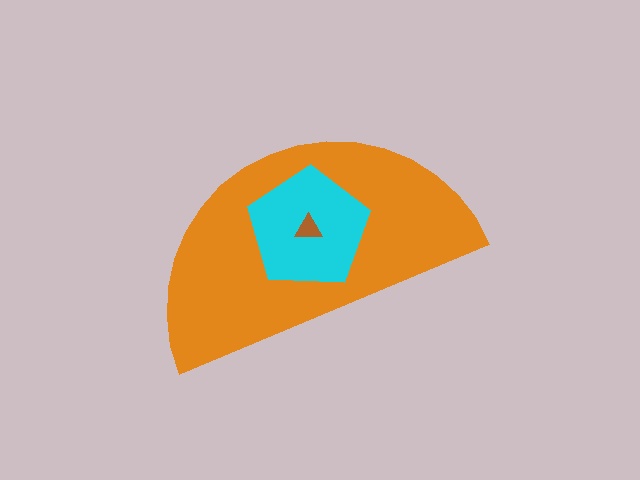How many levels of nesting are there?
3.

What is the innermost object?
The brown triangle.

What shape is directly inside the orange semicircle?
The cyan pentagon.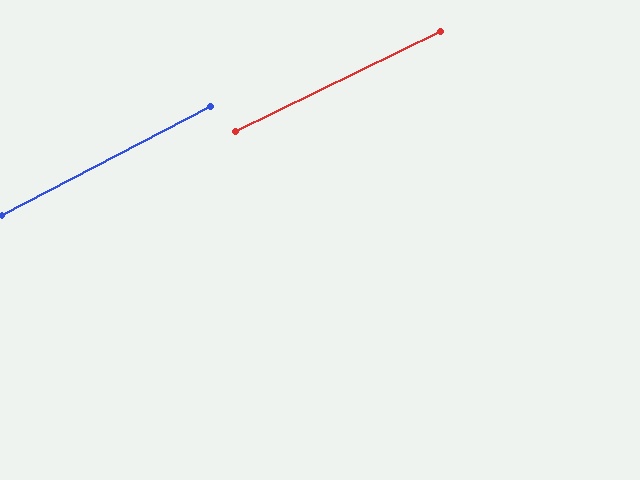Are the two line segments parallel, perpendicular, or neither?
Parallel — their directions differ by only 1.6°.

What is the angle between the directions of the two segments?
Approximately 2 degrees.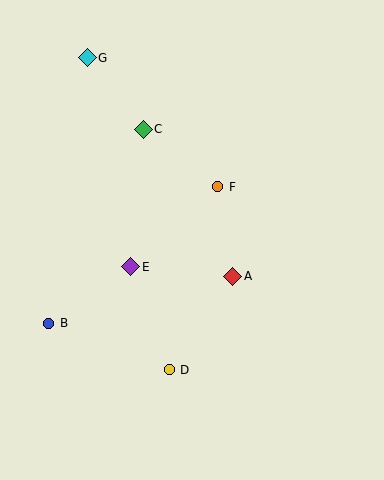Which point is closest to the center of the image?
Point A at (233, 276) is closest to the center.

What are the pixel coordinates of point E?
Point E is at (131, 267).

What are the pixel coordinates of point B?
Point B is at (49, 324).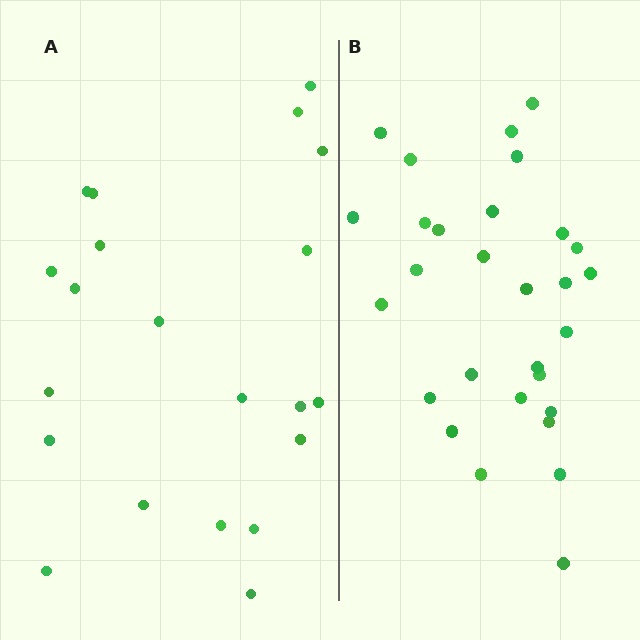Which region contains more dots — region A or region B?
Region B (the right region) has more dots.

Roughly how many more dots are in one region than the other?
Region B has roughly 8 or so more dots than region A.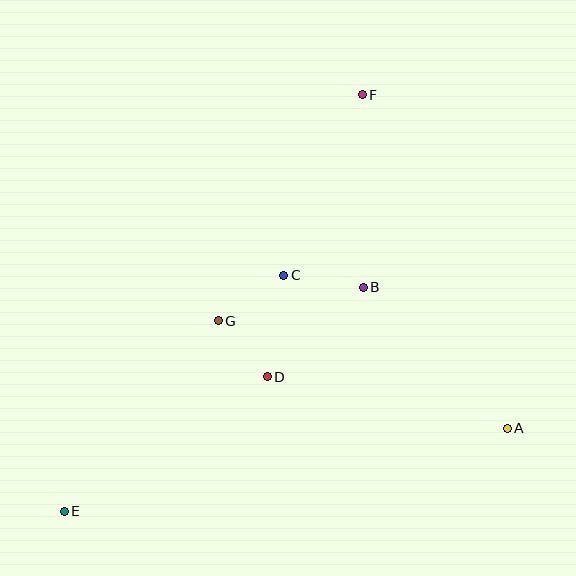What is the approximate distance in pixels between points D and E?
The distance between D and E is approximately 244 pixels.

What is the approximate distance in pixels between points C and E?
The distance between C and E is approximately 323 pixels.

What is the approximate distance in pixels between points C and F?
The distance between C and F is approximately 197 pixels.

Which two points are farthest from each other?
Points E and F are farthest from each other.